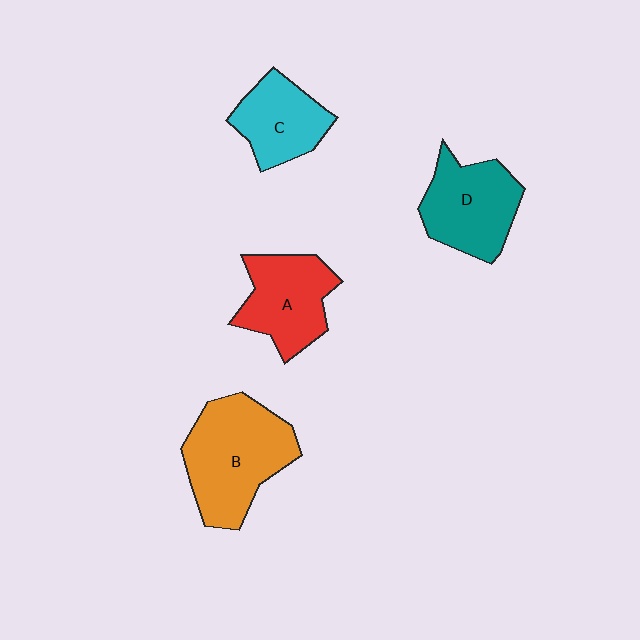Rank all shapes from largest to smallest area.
From largest to smallest: B (orange), D (teal), A (red), C (cyan).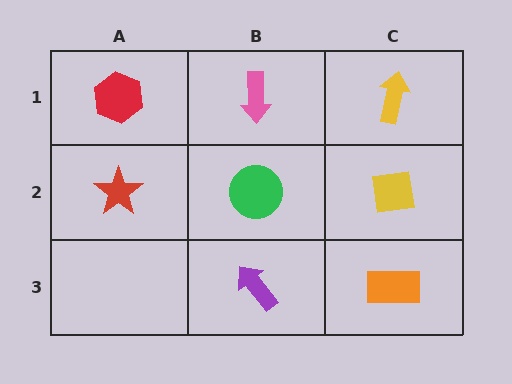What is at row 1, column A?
A red hexagon.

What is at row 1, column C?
A yellow arrow.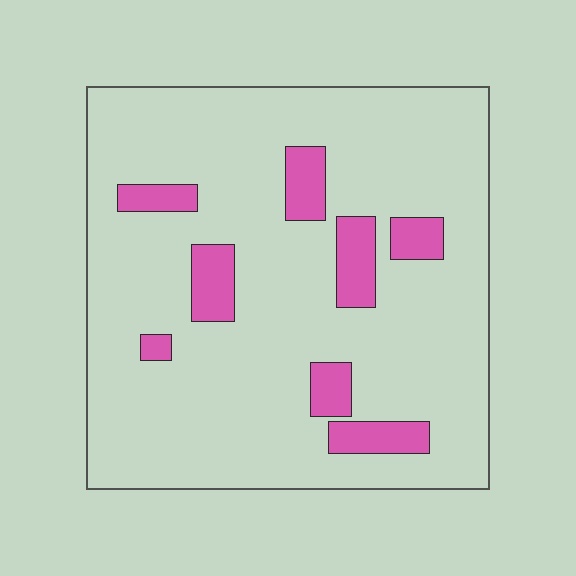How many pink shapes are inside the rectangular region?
8.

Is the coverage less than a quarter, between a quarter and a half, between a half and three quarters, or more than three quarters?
Less than a quarter.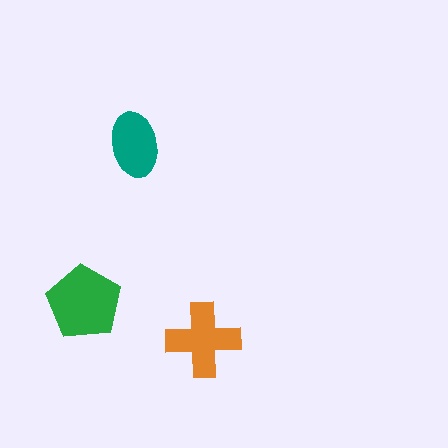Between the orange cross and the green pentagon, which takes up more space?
The green pentagon.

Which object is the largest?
The green pentagon.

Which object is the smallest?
The teal ellipse.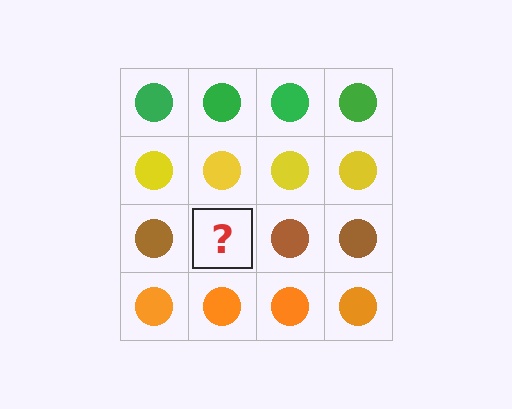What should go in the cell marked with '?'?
The missing cell should contain a brown circle.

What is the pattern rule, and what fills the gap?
The rule is that each row has a consistent color. The gap should be filled with a brown circle.